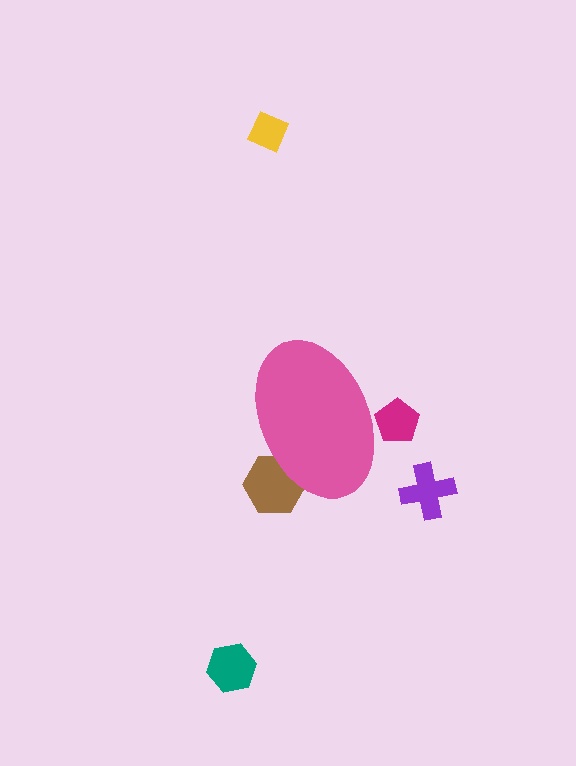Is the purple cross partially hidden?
No, the purple cross is fully visible.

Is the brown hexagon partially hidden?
Yes, the brown hexagon is partially hidden behind the pink ellipse.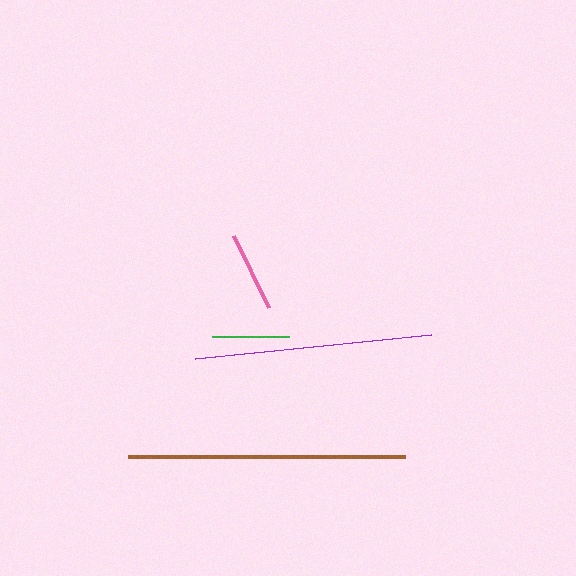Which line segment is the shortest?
The green line is the shortest at approximately 77 pixels.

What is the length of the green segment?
The green segment is approximately 77 pixels long.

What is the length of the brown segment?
The brown segment is approximately 278 pixels long.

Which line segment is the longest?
The brown line is the longest at approximately 278 pixels.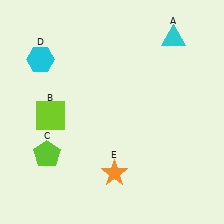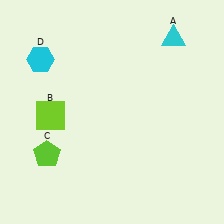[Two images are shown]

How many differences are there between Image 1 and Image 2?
There is 1 difference between the two images.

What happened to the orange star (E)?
The orange star (E) was removed in Image 2. It was in the bottom-right area of Image 1.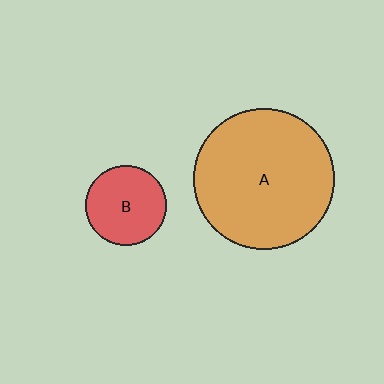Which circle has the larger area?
Circle A (orange).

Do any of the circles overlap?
No, none of the circles overlap.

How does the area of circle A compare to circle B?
Approximately 3.1 times.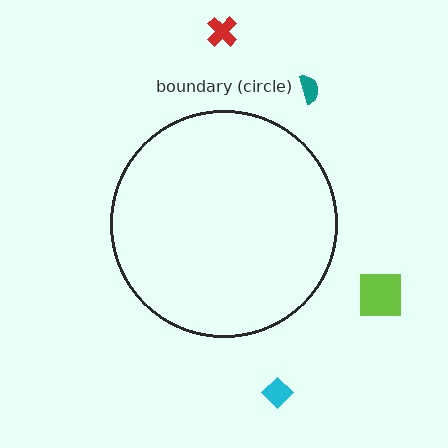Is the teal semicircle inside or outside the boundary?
Outside.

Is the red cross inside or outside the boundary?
Outside.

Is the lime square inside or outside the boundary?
Outside.